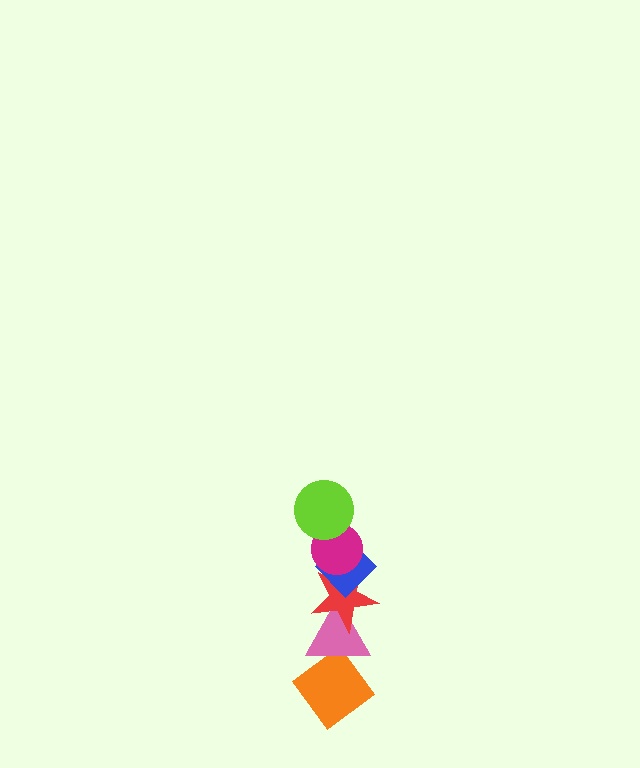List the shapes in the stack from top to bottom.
From top to bottom: the lime circle, the magenta circle, the blue diamond, the red star, the pink triangle, the orange diamond.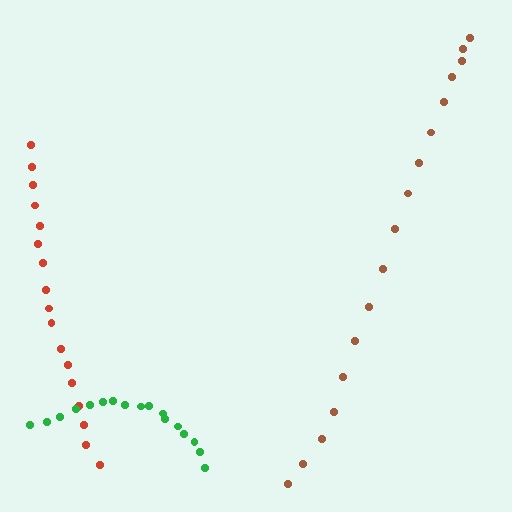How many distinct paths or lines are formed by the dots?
There are 3 distinct paths.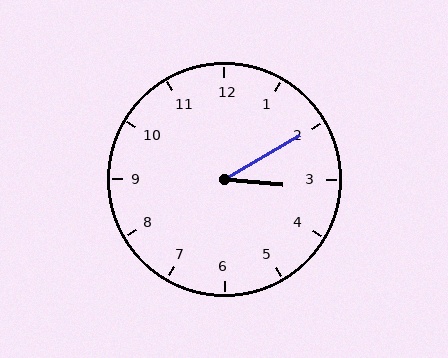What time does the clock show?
3:10.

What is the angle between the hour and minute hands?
Approximately 35 degrees.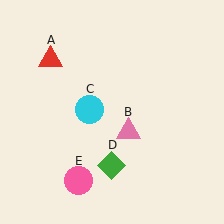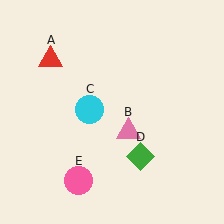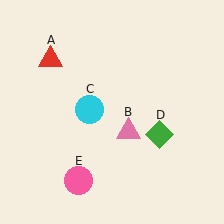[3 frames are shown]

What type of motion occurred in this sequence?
The green diamond (object D) rotated counterclockwise around the center of the scene.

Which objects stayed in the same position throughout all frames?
Red triangle (object A) and pink triangle (object B) and cyan circle (object C) and pink circle (object E) remained stationary.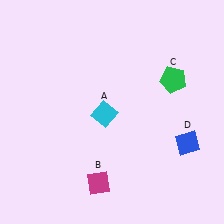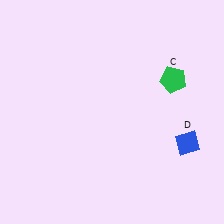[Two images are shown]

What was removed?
The magenta diamond (B), the cyan diamond (A) were removed in Image 2.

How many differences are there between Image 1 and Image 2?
There are 2 differences between the two images.